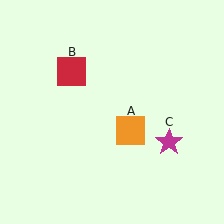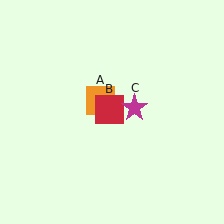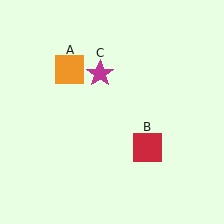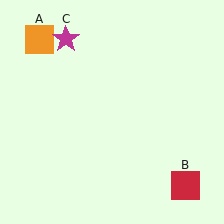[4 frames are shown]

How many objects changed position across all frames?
3 objects changed position: orange square (object A), red square (object B), magenta star (object C).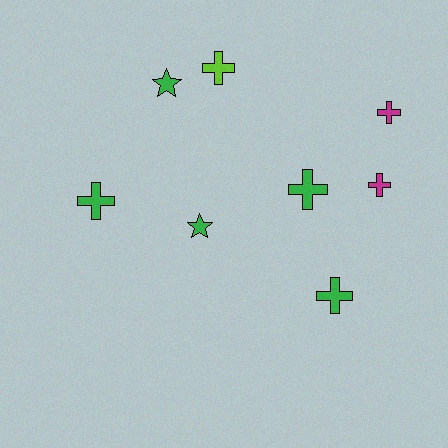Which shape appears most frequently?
Cross, with 6 objects.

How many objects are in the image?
There are 8 objects.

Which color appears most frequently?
Green, with 5 objects.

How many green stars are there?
There are 2 green stars.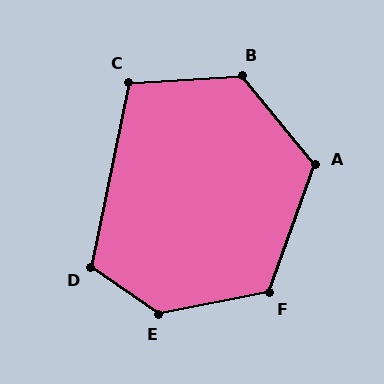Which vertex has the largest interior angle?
E, at approximately 135 degrees.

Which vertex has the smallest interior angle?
C, at approximately 105 degrees.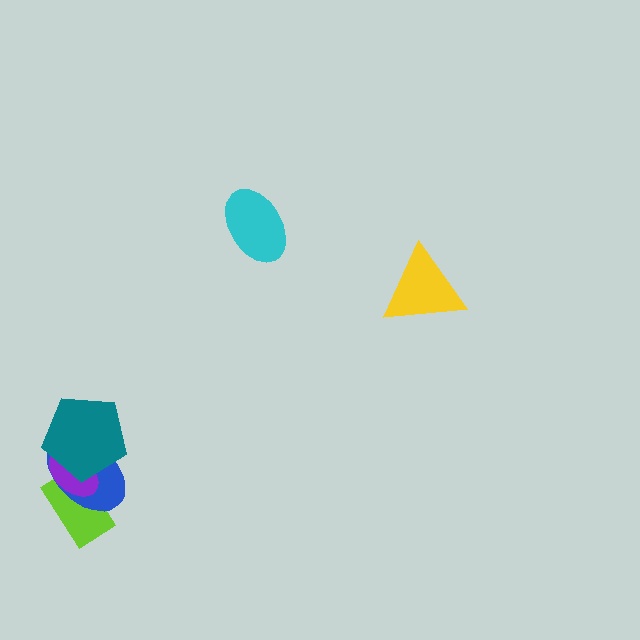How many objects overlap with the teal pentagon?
3 objects overlap with the teal pentagon.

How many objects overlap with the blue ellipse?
3 objects overlap with the blue ellipse.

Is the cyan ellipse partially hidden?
No, no other shape covers it.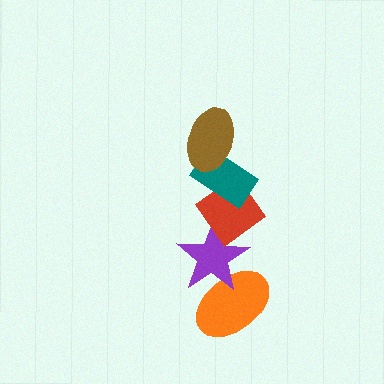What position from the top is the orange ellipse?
The orange ellipse is 5th from the top.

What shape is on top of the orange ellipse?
The purple star is on top of the orange ellipse.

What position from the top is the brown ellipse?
The brown ellipse is 1st from the top.